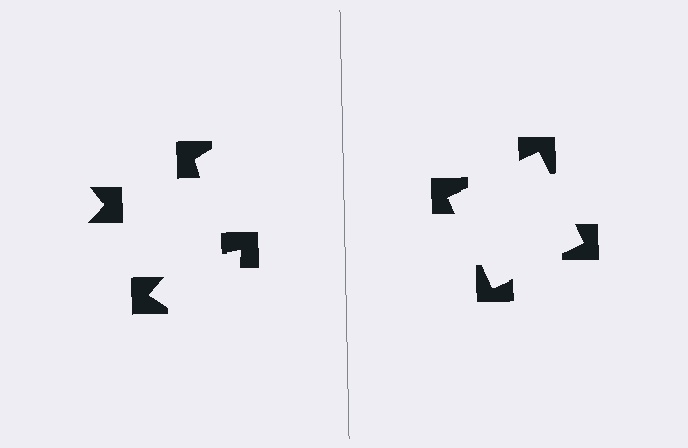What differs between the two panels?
The notched squares are positioned identically on both sides; only the wedge orientations differ. On the right they align to a square; on the left they are misaligned.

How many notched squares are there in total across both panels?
8 — 4 on each side.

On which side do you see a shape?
An illusory square appears on the right side. On the left side the wedge cuts are rotated, so no coherent shape forms.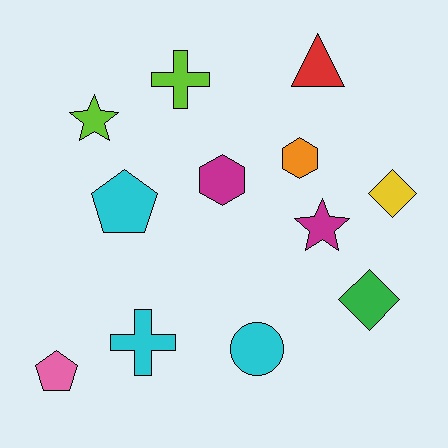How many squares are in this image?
There are no squares.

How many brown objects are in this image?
There are no brown objects.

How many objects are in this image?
There are 12 objects.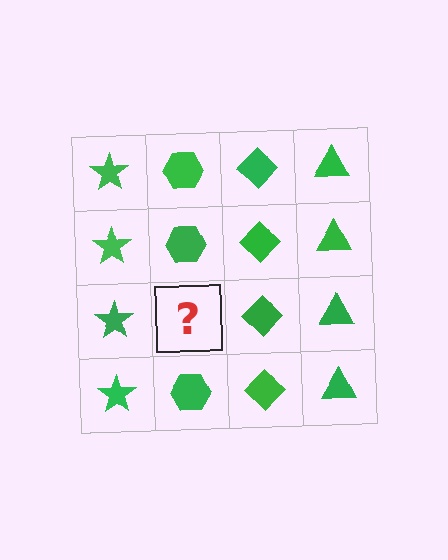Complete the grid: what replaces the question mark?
The question mark should be replaced with a green hexagon.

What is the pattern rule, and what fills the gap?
The rule is that each column has a consistent shape. The gap should be filled with a green hexagon.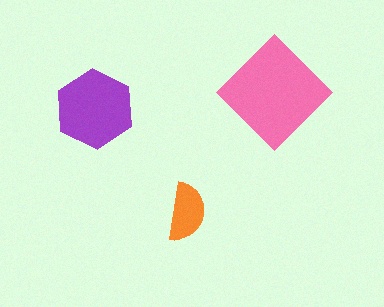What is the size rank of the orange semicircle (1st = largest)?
3rd.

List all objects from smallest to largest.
The orange semicircle, the purple hexagon, the pink diamond.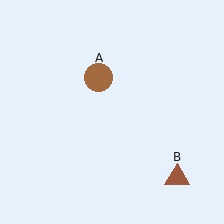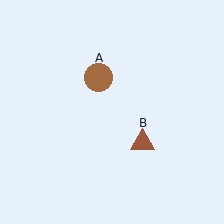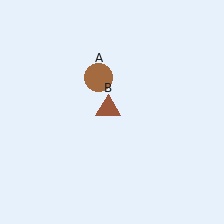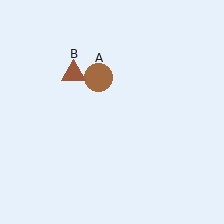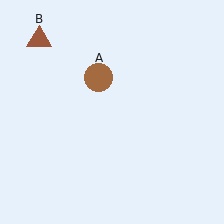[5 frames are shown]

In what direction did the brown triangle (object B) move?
The brown triangle (object B) moved up and to the left.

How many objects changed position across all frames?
1 object changed position: brown triangle (object B).